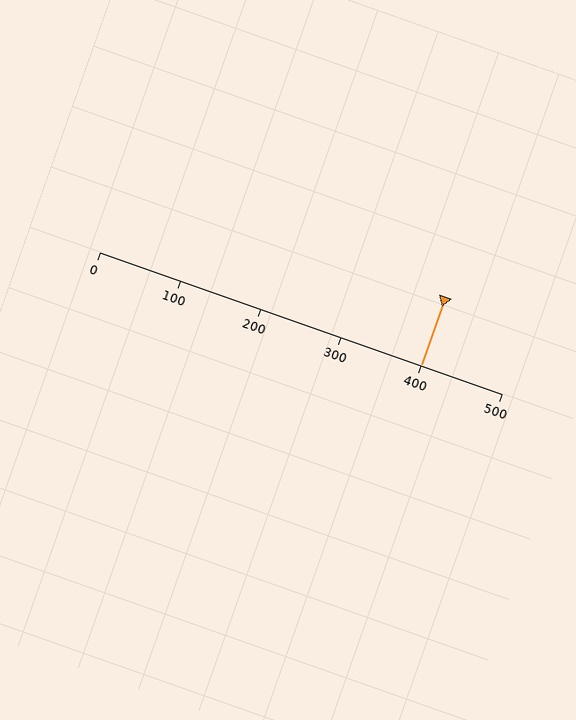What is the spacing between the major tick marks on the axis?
The major ticks are spaced 100 apart.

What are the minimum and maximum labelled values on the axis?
The axis runs from 0 to 500.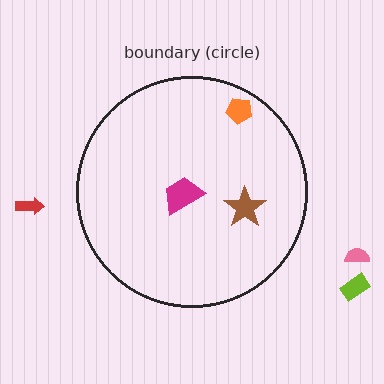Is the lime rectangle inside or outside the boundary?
Outside.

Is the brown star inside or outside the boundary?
Inside.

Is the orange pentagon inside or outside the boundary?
Inside.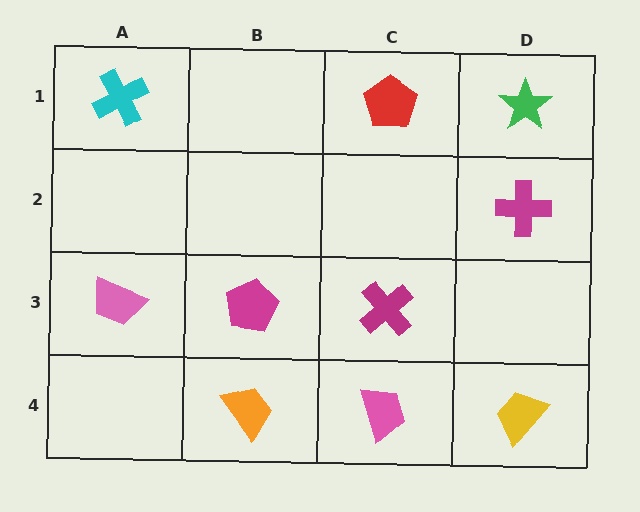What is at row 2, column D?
A magenta cross.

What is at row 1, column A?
A cyan cross.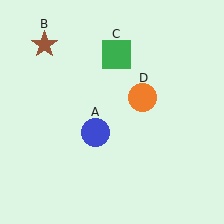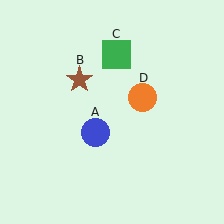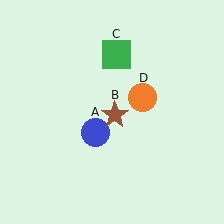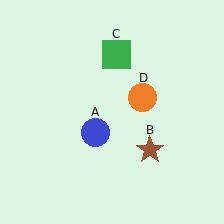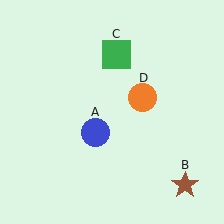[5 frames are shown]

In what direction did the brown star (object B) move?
The brown star (object B) moved down and to the right.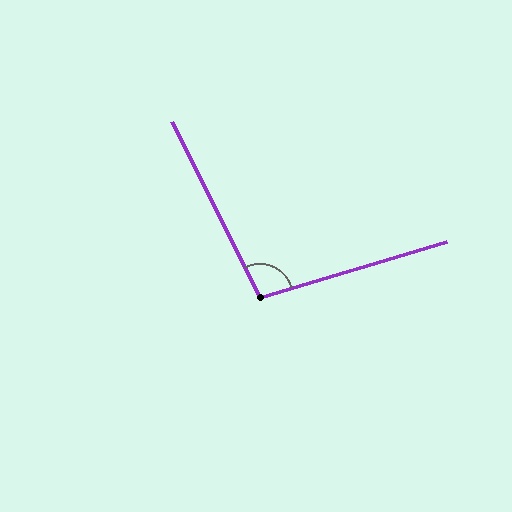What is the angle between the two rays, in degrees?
Approximately 100 degrees.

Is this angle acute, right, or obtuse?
It is obtuse.